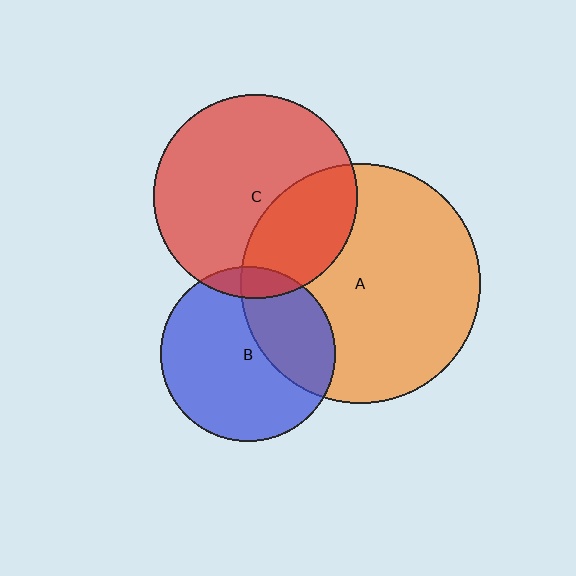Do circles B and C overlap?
Yes.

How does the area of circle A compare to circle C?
Approximately 1.4 times.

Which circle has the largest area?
Circle A (orange).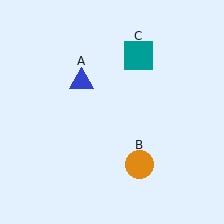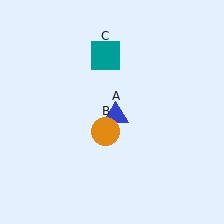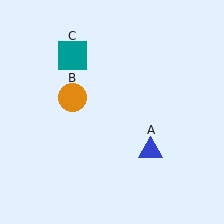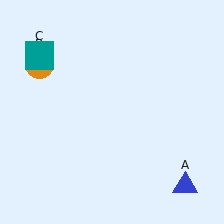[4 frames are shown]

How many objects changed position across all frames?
3 objects changed position: blue triangle (object A), orange circle (object B), teal square (object C).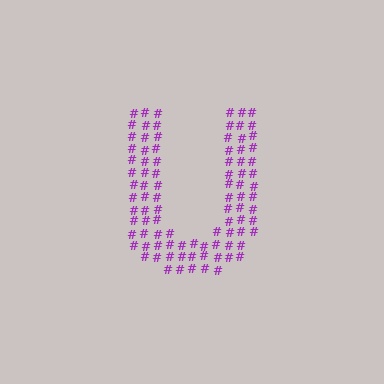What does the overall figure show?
The overall figure shows the letter U.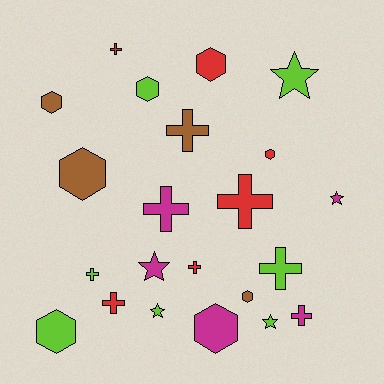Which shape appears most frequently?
Cross, with 9 objects.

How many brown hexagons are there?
There are 3 brown hexagons.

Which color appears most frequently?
Lime, with 7 objects.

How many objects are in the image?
There are 22 objects.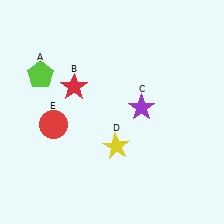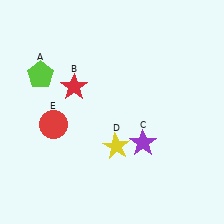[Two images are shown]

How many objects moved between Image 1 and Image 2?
1 object moved between the two images.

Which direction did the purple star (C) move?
The purple star (C) moved down.